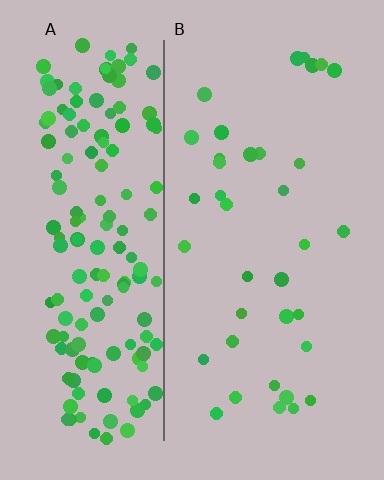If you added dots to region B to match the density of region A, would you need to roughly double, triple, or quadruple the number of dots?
Approximately quadruple.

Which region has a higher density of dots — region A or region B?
A (the left).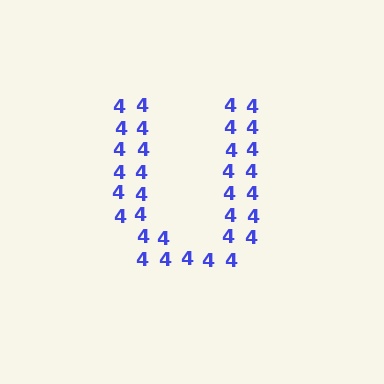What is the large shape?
The large shape is the letter U.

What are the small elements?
The small elements are digit 4's.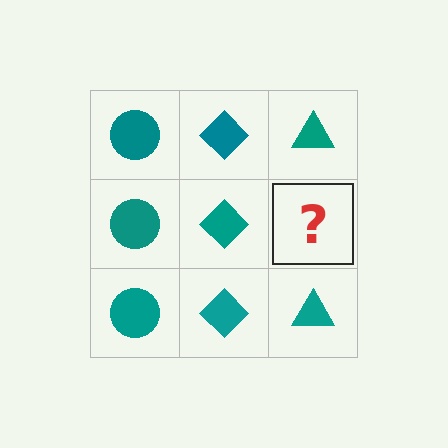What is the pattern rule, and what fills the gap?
The rule is that each column has a consistent shape. The gap should be filled with a teal triangle.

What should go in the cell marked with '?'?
The missing cell should contain a teal triangle.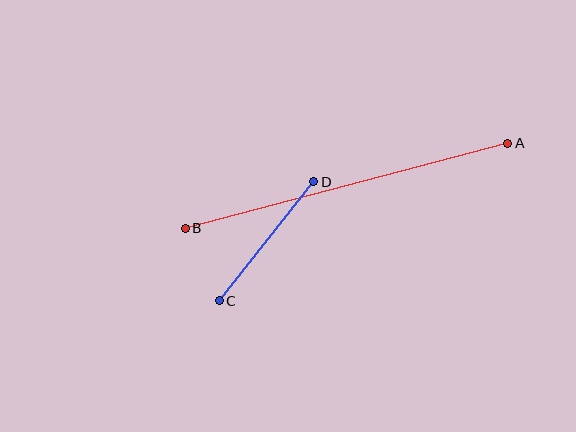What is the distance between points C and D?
The distance is approximately 152 pixels.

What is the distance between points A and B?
The distance is approximately 334 pixels.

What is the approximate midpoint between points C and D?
The midpoint is at approximately (267, 241) pixels.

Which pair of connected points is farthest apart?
Points A and B are farthest apart.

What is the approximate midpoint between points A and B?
The midpoint is at approximately (347, 186) pixels.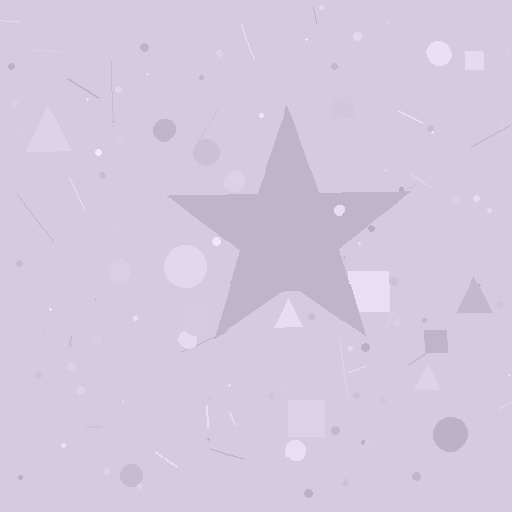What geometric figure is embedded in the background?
A star is embedded in the background.